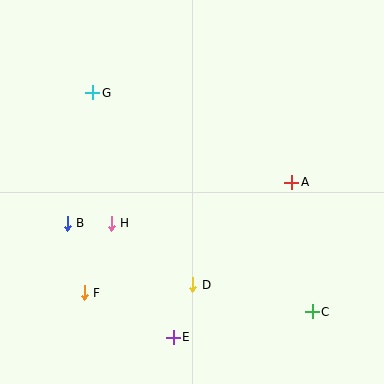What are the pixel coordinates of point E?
Point E is at (173, 337).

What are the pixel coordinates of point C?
Point C is at (312, 312).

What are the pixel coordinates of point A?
Point A is at (292, 182).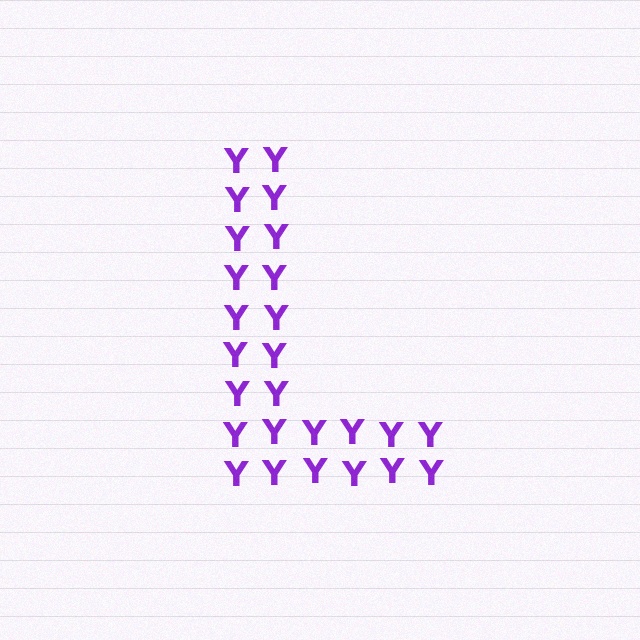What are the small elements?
The small elements are letter Y's.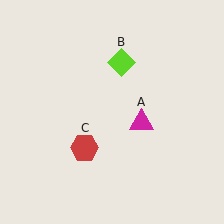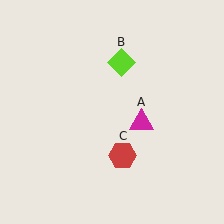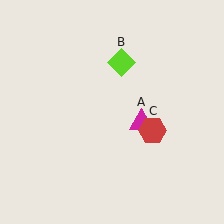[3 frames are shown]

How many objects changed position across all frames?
1 object changed position: red hexagon (object C).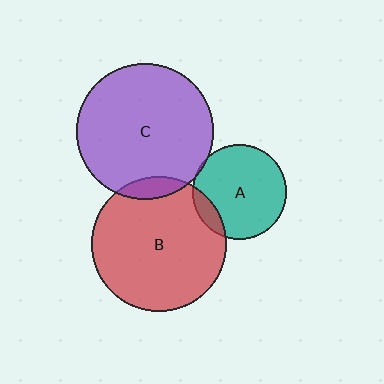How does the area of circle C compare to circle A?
Approximately 2.1 times.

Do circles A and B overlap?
Yes.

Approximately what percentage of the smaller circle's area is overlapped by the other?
Approximately 10%.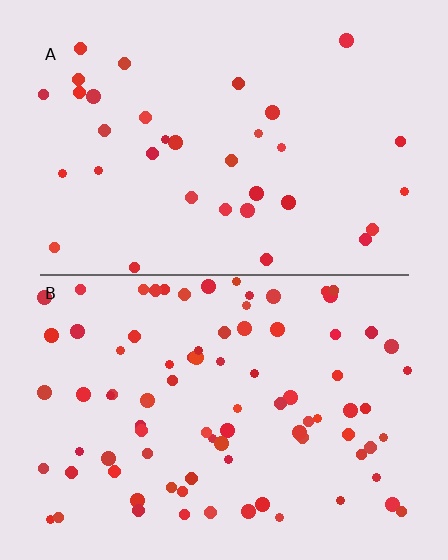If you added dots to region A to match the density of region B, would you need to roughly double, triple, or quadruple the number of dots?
Approximately triple.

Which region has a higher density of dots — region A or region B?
B (the bottom).